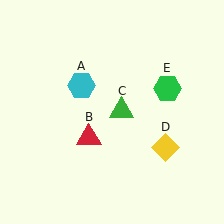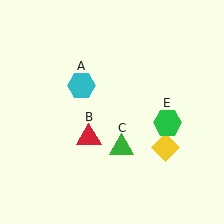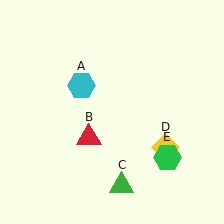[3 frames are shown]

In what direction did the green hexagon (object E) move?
The green hexagon (object E) moved down.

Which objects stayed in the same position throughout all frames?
Cyan hexagon (object A) and red triangle (object B) and yellow diamond (object D) remained stationary.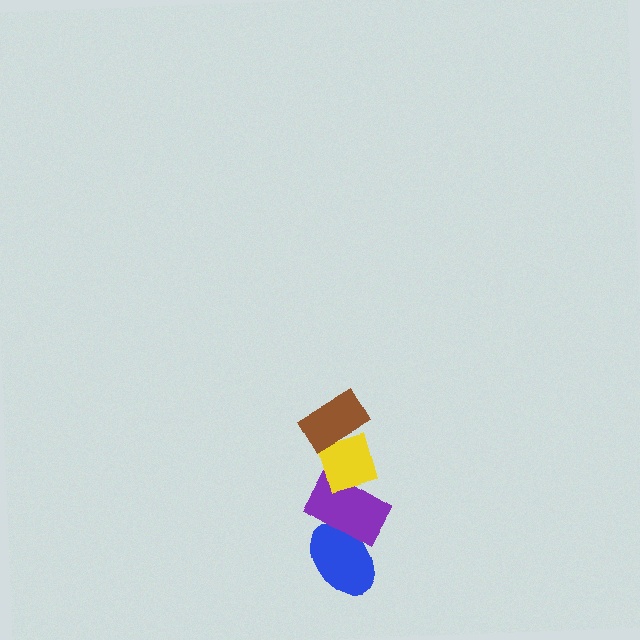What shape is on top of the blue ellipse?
The purple rectangle is on top of the blue ellipse.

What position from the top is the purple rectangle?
The purple rectangle is 3rd from the top.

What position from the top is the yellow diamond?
The yellow diamond is 2nd from the top.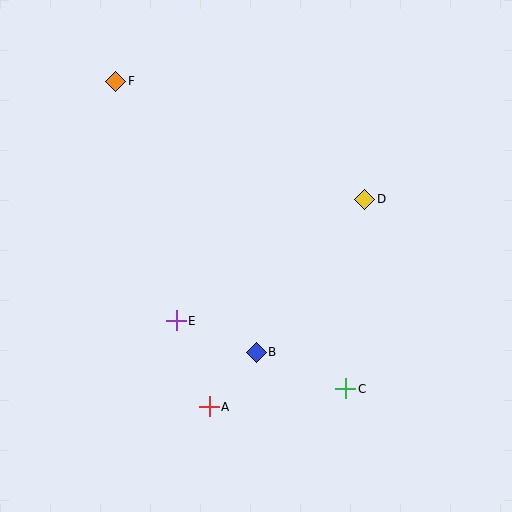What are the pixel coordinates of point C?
Point C is at (346, 389).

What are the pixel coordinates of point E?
Point E is at (176, 321).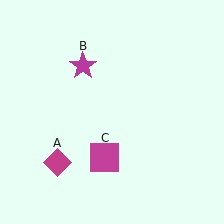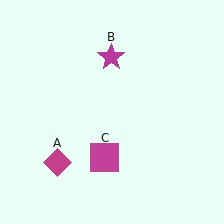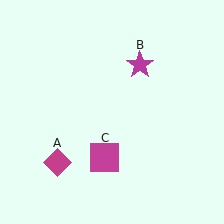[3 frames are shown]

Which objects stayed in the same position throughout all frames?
Magenta diamond (object A) and magenta square (object C) remained stationary.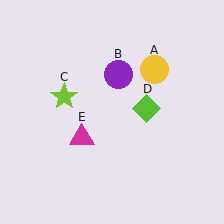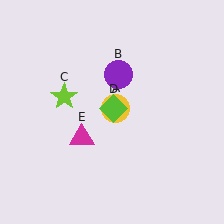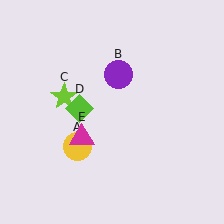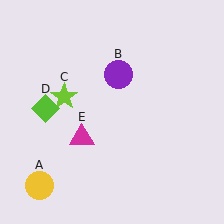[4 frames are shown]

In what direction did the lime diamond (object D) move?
The lime diamond (object D) moved left.